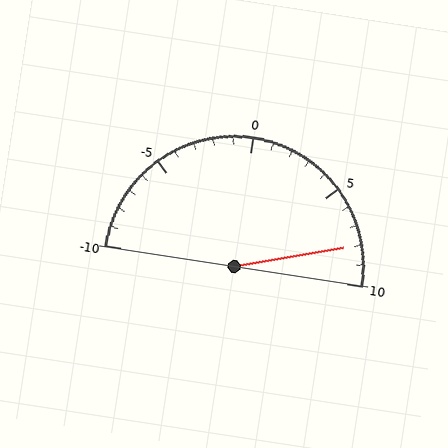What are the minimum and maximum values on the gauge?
The gauge ranges from -10 to 10.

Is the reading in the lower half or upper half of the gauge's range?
The reading is in the upper half of the range (-10 to 10).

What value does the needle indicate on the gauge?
The needle indicates approximately 8.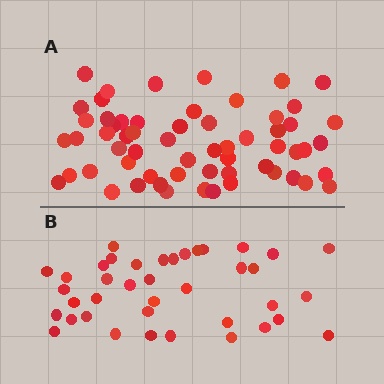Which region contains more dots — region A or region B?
Region A (the top region) has more dots.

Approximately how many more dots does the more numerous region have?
Region A has approximately 20 more dots than region B.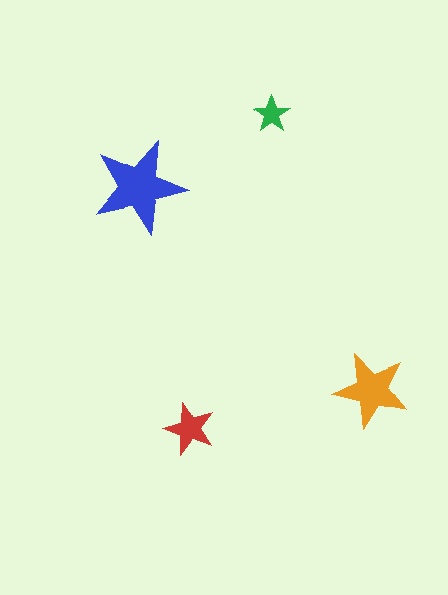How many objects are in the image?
There are 4 objects in the image.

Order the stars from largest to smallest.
the blue one, the orange one, the red one, the green one.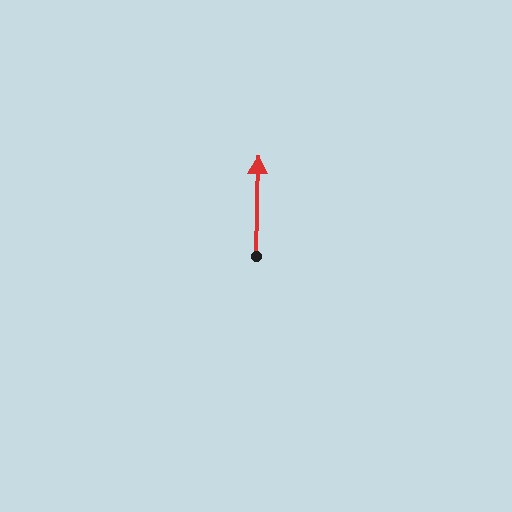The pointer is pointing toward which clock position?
Roughly 12 o'clock.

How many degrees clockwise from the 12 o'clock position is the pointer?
Approximately 1 degrees.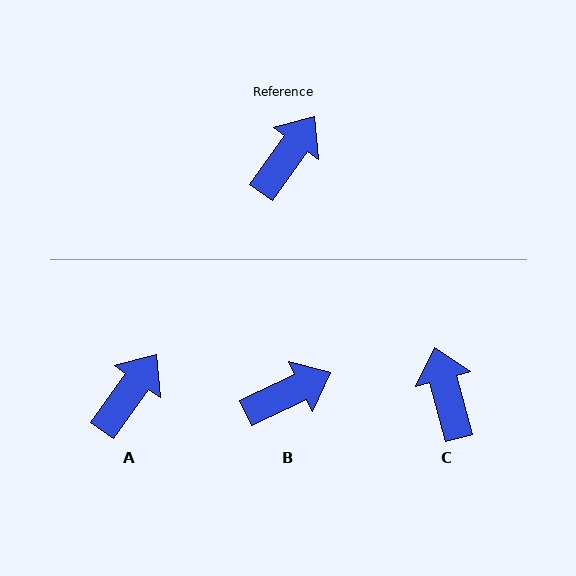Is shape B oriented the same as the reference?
No, it is off by about 29 degrees.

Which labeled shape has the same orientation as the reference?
A.